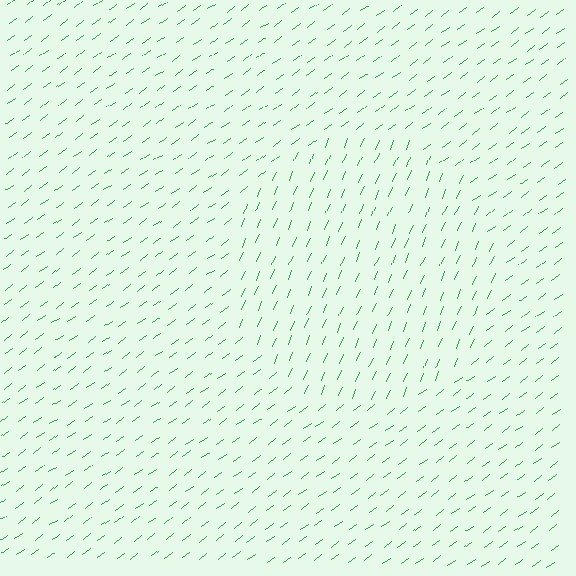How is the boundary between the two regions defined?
The boundary is defined purely by a change in line orientation (approximately 30 degrees difference). All lines are the same color and thickness.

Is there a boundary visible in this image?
Yes, there is a texture boundary formed by a change in line orientation.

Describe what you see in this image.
The image is filled with small green line segments. A circle region in the image has lines oriented differently from the surrounding lines, creating a visible texture boundary.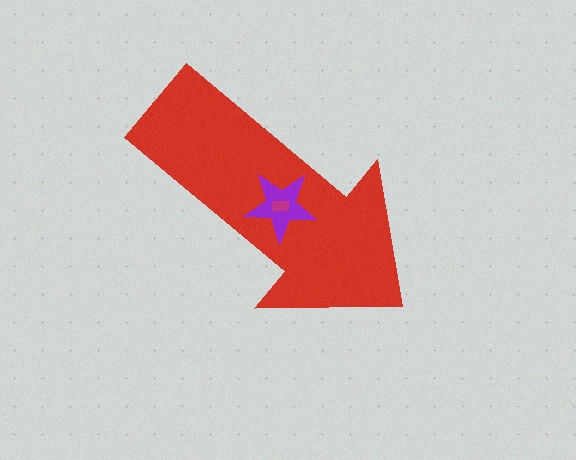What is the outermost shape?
The red arrow.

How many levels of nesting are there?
3.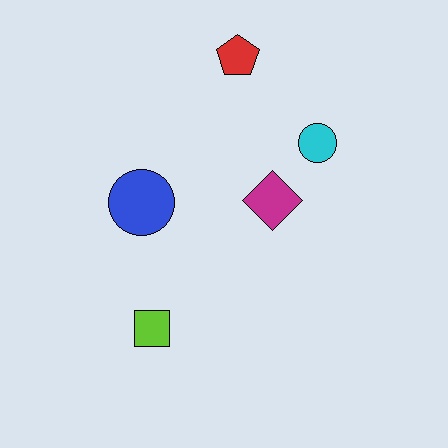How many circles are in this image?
There are 2 circles.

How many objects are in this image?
There are 5 objects.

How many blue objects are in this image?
There is 1 blue object.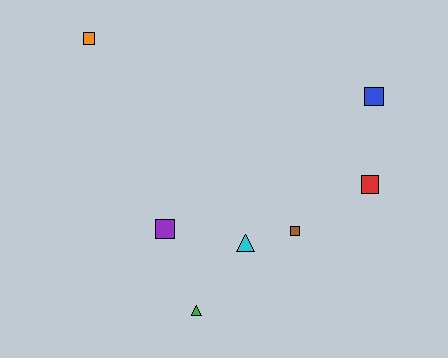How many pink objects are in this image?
There are no pink objects.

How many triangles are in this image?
There are 2 triangles.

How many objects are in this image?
There are 7 objects.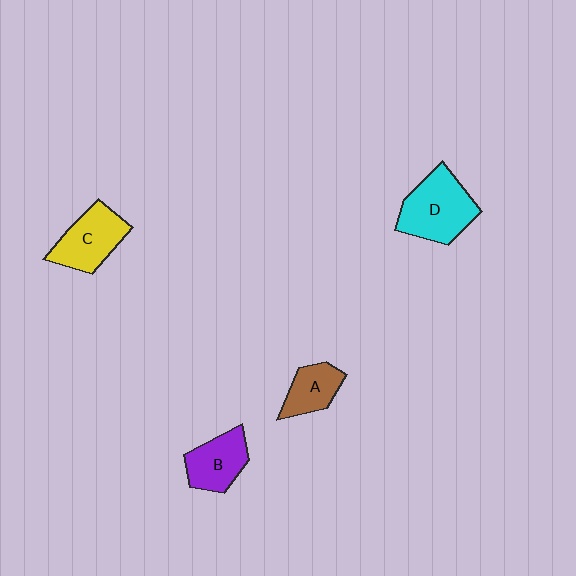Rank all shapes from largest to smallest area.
From largest to smallest: D (cyan), C (yellow), B (purple), A (brown).